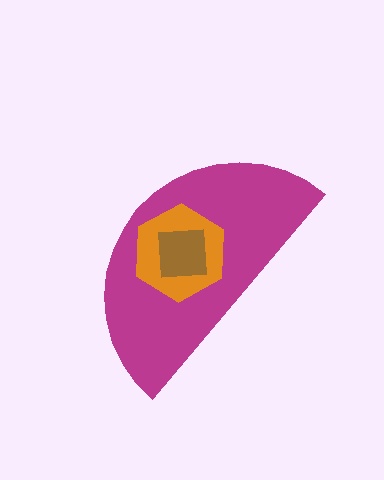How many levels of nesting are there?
3.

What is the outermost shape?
The magenta semicircle.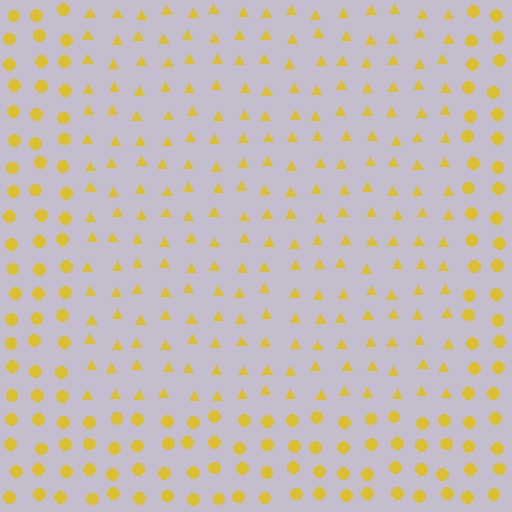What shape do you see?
I see a rectangle.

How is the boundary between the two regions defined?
The boundary is defined by a change in element shape: triangles inside vs. circles outside. All elements share the same color and spacing.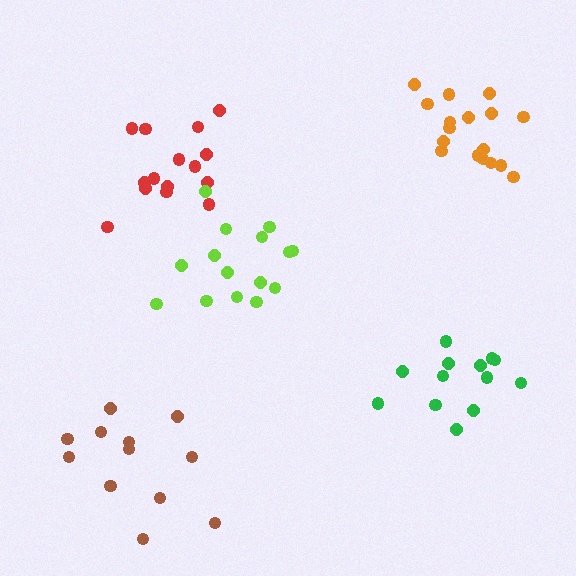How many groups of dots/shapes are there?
There are 5 groups.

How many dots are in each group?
Group 1: 17 dots, Group 2: 12 dots, Group 3: 13 dots, Group 4: 15 dots, Group 5: 15 dots (72 total).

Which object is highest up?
The orange cluster is topmost.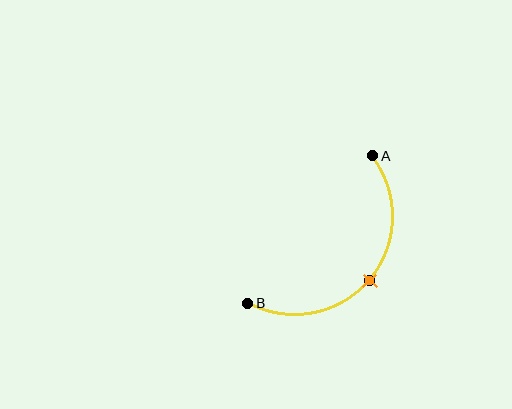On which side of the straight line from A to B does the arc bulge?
The arc bulges below and to the right of the straight line connecting A and B.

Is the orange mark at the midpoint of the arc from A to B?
Yes. The orange mark lies on the arc at equal arc-length from both A and B — it is the arc midpoint.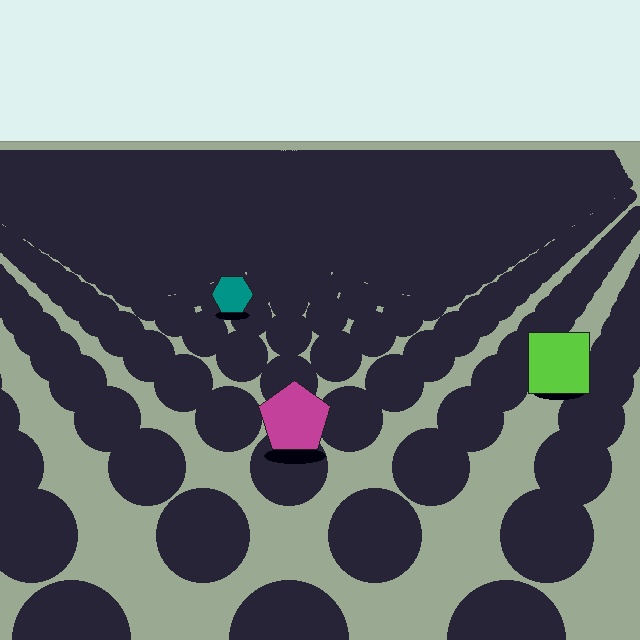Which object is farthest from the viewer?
The teal hexagon is farthest from the viewer. It appears smaller and the ground texture around it is denser.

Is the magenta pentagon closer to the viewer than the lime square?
Yes. The magenta pentagon is closer — you can tell from the texture gradient: the ground texture is coarser near it.